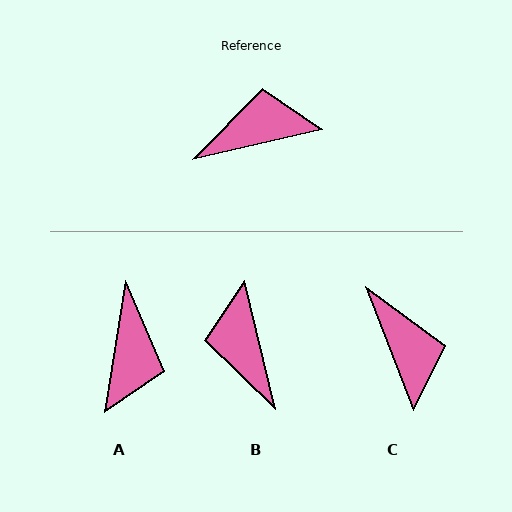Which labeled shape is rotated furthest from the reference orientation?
A, about 112 degrees away.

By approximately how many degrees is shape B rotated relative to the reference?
Approximately 90 degrees counter-clockwise.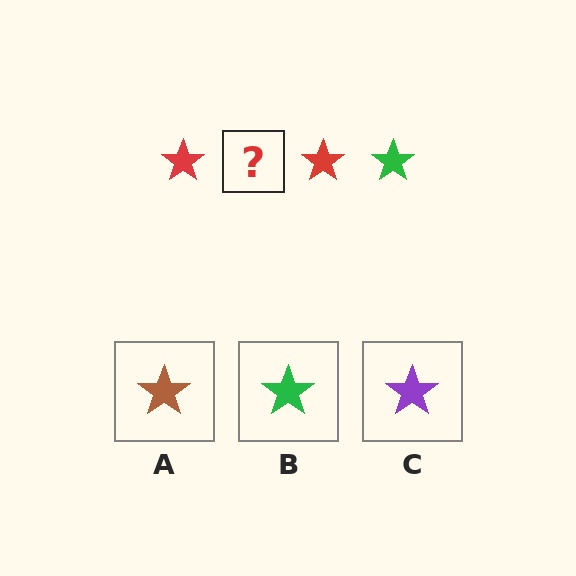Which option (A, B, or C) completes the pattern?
B.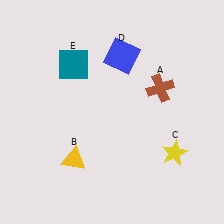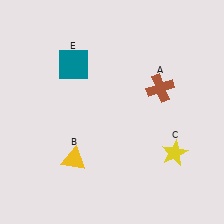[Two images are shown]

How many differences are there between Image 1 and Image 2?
There is 1 difference between the two images.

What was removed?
The blue square (D) was removed in Image 2.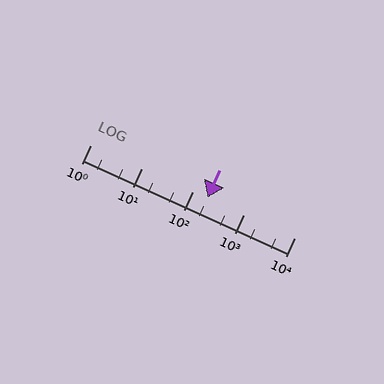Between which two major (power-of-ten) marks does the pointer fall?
The pointer is between 100 and 1000.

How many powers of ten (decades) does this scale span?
The scale spans 4 decades, from 1 to 10000.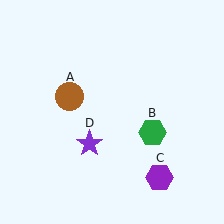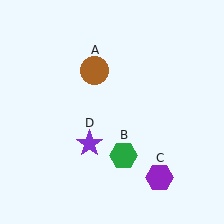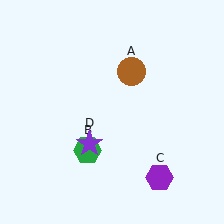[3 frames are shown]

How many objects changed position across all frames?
2 objects changed position: brown circle (object A), green hexagon (object B).